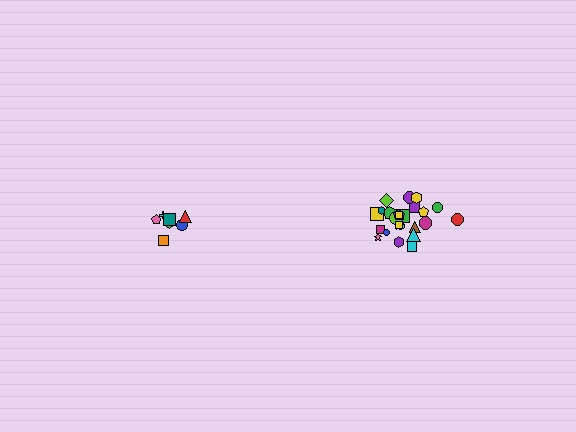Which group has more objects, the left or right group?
The right group.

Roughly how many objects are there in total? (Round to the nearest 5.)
Roughly 30 objects in total.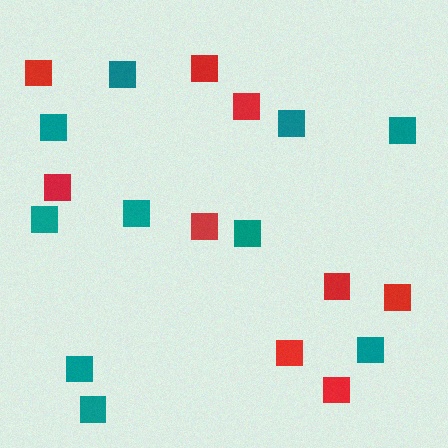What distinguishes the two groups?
There are 2 groups: one group of red squares (9) and one group of teal squares (10).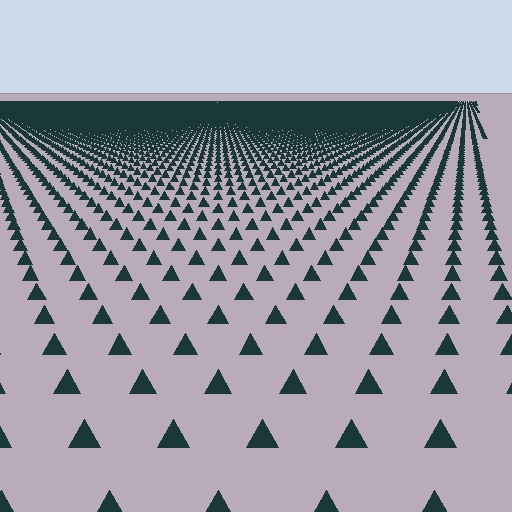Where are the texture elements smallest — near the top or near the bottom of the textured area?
Near the top.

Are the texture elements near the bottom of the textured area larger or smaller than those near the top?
Larger. Near the bottom, elements are closer to the viewer and appear at a bigger on-screen size.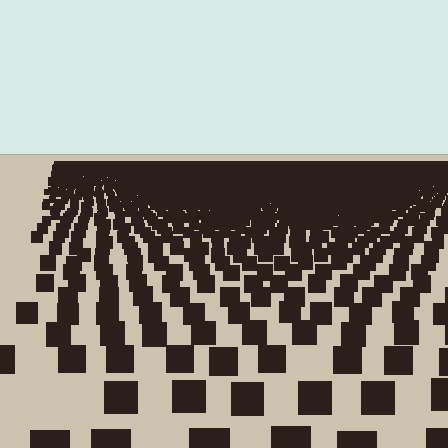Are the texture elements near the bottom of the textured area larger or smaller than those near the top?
Larger. Near the bottom, elements are closer to the viewer and appear at a bigger on-screen size.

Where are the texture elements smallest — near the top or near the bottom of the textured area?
Near the top.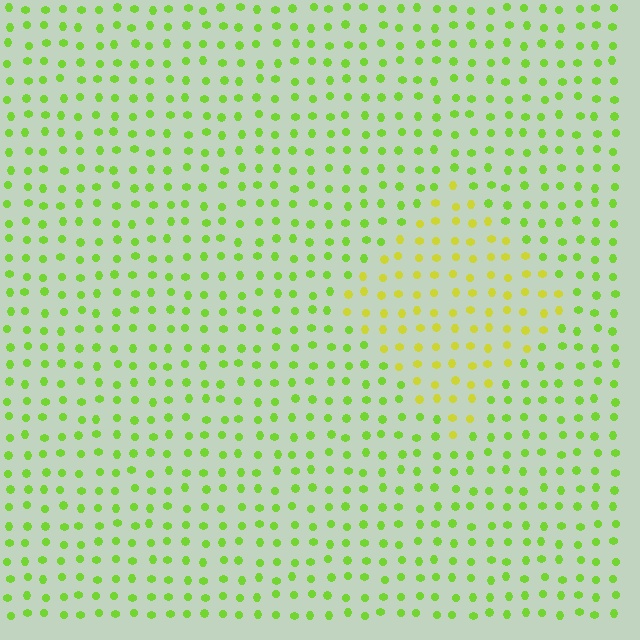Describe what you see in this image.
The image is filled with small lime elements in a uniform arrangement. A diamond-shaped region is visible where the elements are tinted to a slightly different hue, forming a subtle color boundary.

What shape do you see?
I see a diamond.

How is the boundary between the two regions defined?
The boundary is defined purely by a slight shift in hue (about 33 degrees). Spacing, size, and orientation are identical on both sides.